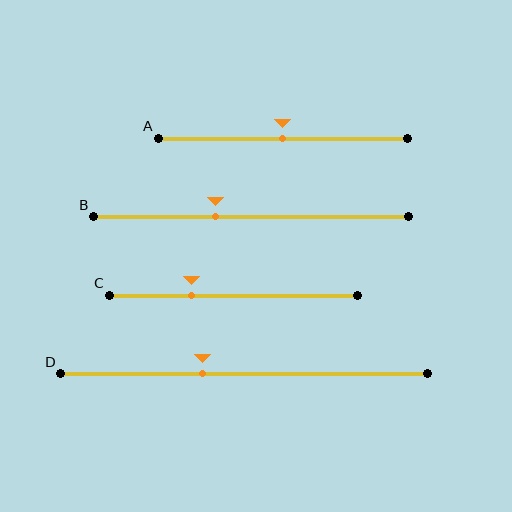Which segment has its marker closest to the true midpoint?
Segment A has its marker closest to the true midpoint.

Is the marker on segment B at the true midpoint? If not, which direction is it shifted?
No, the marker on segment B is shifted to the left by about 11% of the segment length.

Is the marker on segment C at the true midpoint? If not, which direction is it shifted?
No, the marker on segment C is shifted to the left by about 17% of the segment length.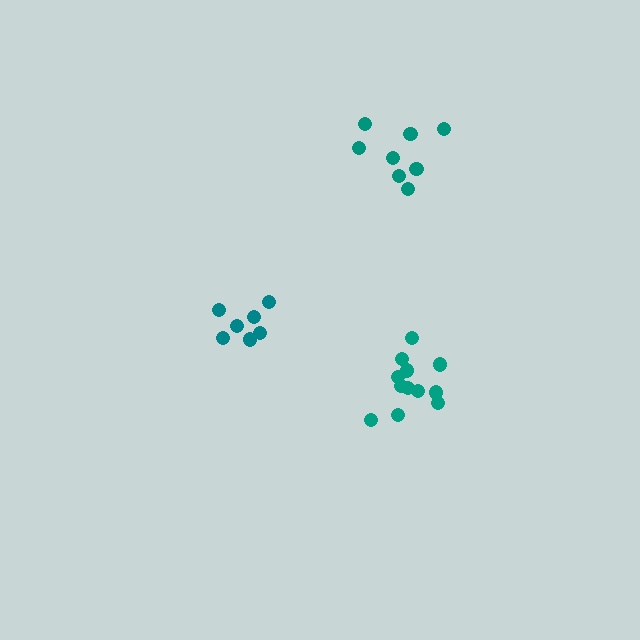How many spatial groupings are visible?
There are 3 spatial groupings.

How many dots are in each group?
Group 1: 12 dots, Group 2: 7 dots, Group 3: 8 dots (27 total).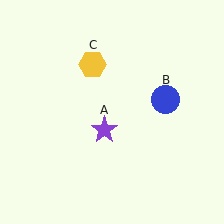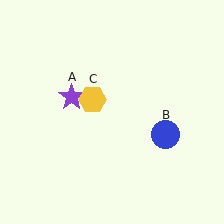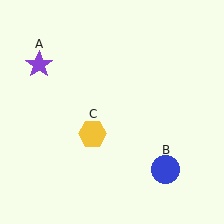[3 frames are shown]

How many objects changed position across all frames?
3 objects changed position: purple star (object A), blue circle (object B), yellow hexagon (object C).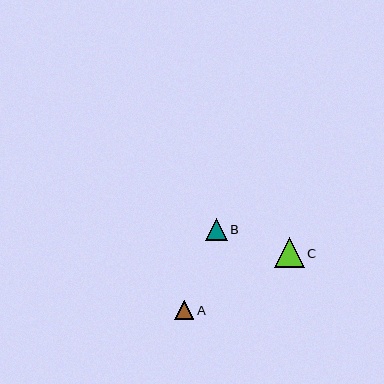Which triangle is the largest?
Triangle C is the largest with a size of approximately 29 pixels.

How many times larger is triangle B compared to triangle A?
Triangle B is approximately 1.1 times the size of triangle A.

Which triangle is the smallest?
Triangle A is the smallest with a size of approximately 19 pixels.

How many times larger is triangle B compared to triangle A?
Triangle B is approximately 1.1 times the size of triangle A.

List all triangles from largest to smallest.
From largest to smallest: C, B, A.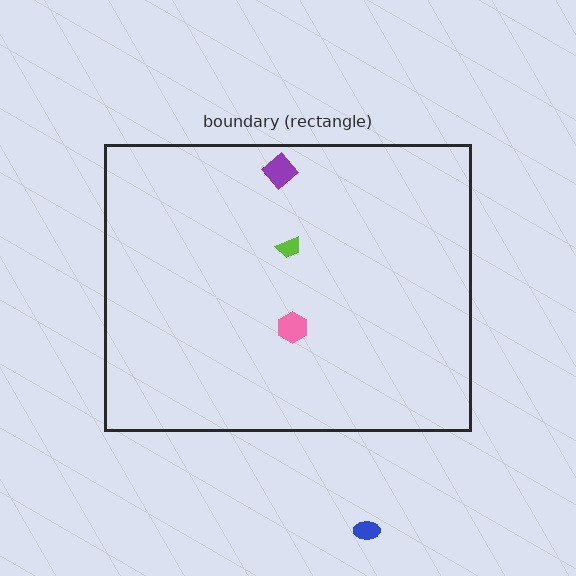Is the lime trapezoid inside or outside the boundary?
Inside.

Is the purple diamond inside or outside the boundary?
Inside.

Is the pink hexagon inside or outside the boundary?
Inside.